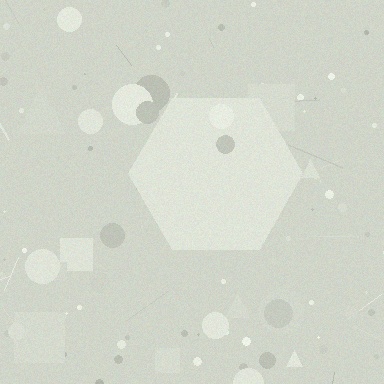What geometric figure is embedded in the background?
A hexagon is embedded in the background.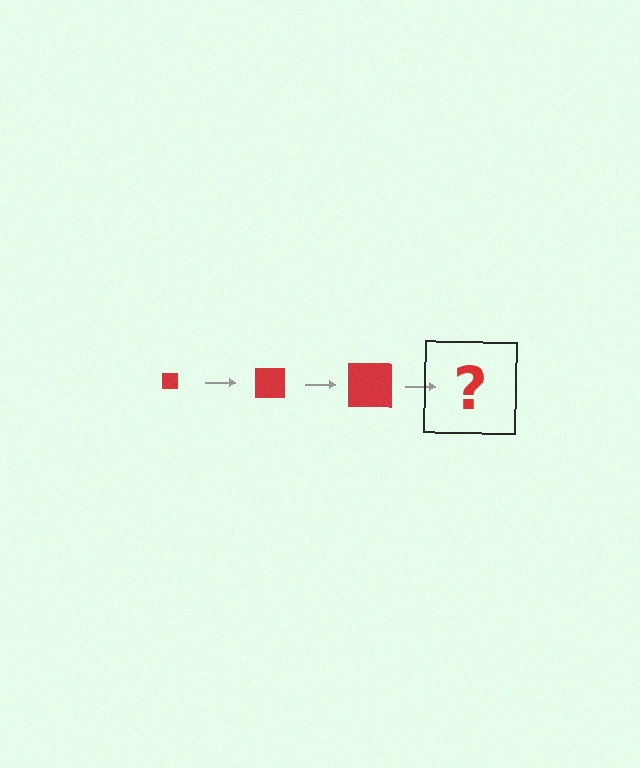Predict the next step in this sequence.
The next step is a red square, larger than the previous one.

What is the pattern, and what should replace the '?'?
The pattern is that the square gets progressively larger each step. The '?' should be a red square, larger than the previous one.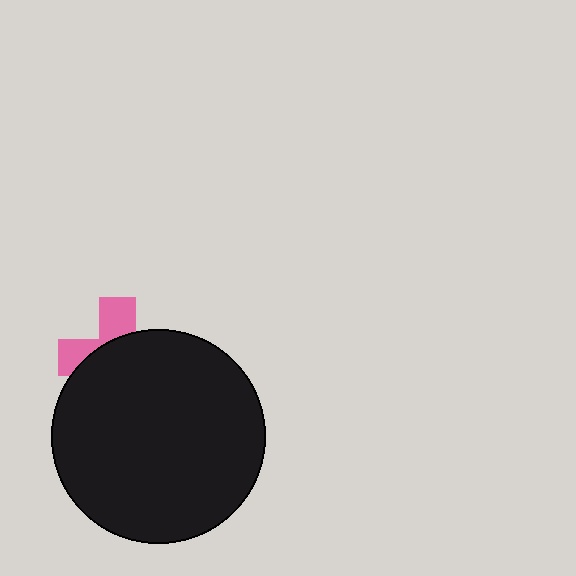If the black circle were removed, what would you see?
You would see the complete pink cross.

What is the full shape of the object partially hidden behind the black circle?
The partially hidden object is a pink cross.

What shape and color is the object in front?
The object in front is a black circle.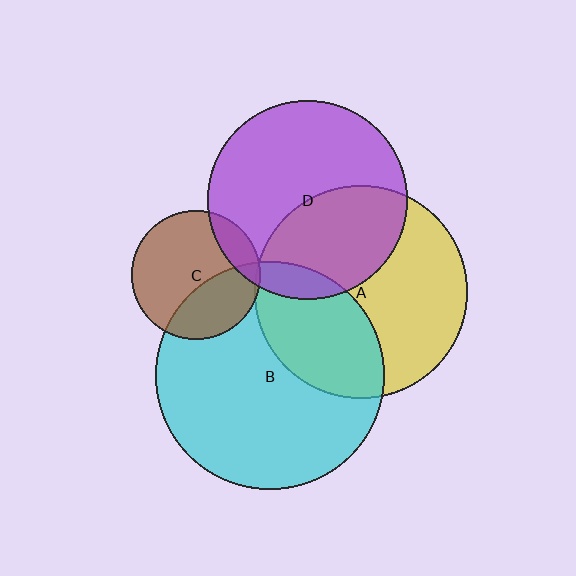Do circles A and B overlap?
Yes.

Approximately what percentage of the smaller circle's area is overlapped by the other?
Approximately 35%.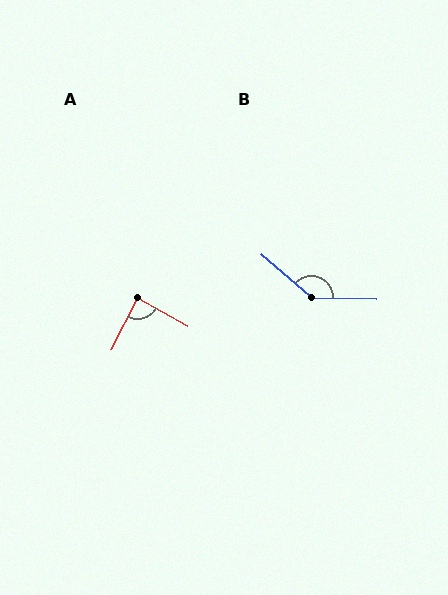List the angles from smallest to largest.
A (88°), B (140°).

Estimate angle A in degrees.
Approximately 88 degrees.